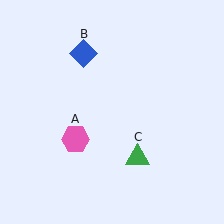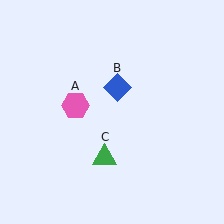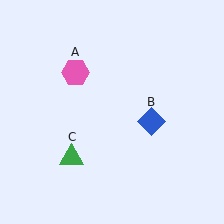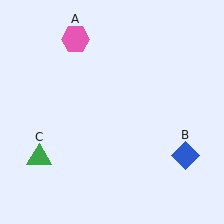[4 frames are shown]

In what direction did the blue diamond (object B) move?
The blue diamond (object B) moved down and to the right.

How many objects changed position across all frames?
3 objects changed position: pink hexagon (object A), blue diamond (object B), green triangle (object C).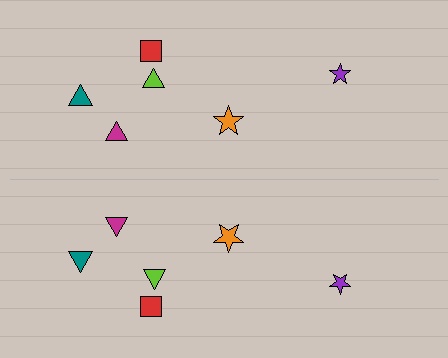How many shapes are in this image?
There are 12 shapes in this image.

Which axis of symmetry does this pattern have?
The pattern has a horizontal axis of symmetry running through the center of the image.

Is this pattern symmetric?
Yes, this pattern has bilateral (reflection) symmetry.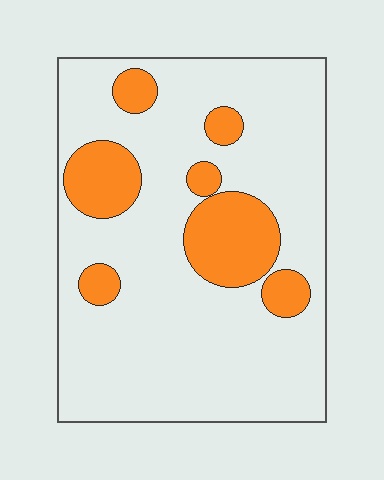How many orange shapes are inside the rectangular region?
7.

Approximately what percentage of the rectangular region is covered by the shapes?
Approximately 20%.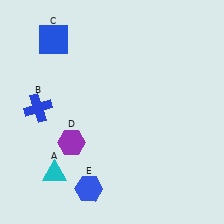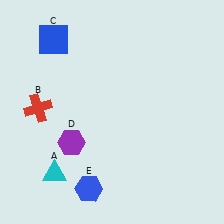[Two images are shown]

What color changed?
The cross (B) changed from blue in Image 1 to red in Image 2.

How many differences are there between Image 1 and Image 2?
There is 1 difference between the two images.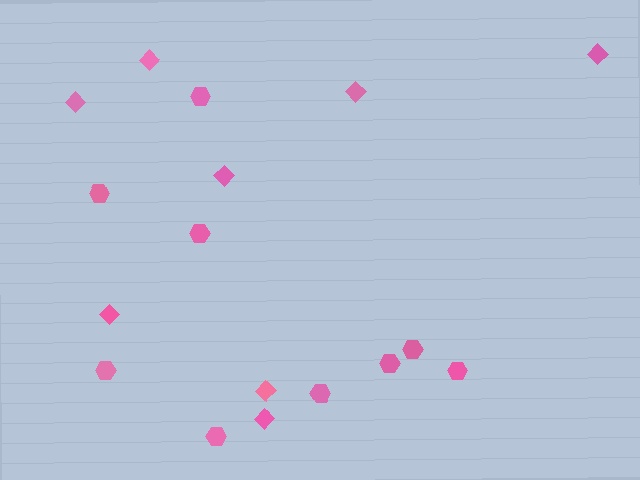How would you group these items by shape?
There are 2 groups: one group of hexagons (9) and one group of diamonds (8).